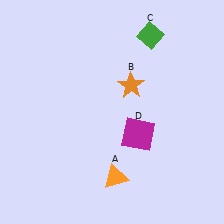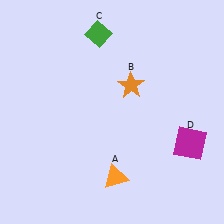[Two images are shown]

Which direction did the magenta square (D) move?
The magenta square (D) moved right.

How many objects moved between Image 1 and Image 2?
2 objects moved between the two images.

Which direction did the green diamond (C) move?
The green diamond (C) moved left.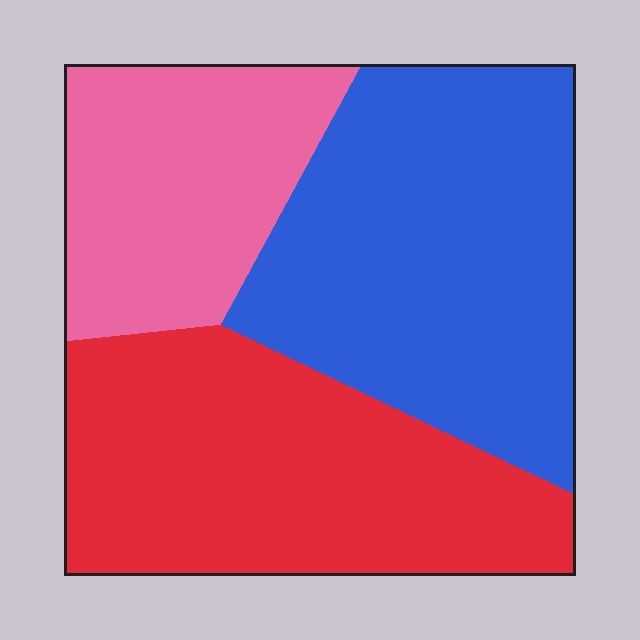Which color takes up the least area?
Pink, at roughly 25%.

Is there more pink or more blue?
Blue.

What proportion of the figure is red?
Red takes up between a third and a half of the figure.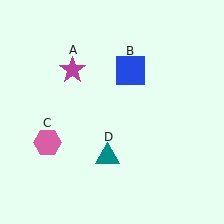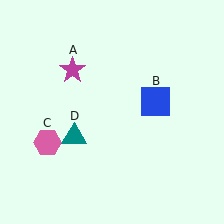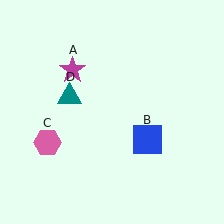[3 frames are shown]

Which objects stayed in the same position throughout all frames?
Magenta star (object A) and pink hexagon (object C) remained stationary.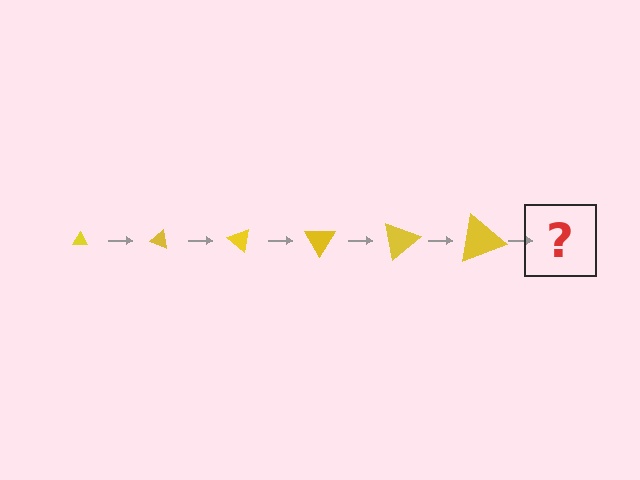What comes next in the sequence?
The next element should be a triangle, larger than the previous one and rotated 120 degrees from the start.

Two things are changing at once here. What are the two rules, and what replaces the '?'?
The two rules are that the triangle grows larger each step and it rotates 20 degrees each step. The '?' should be a triangle, larger than the previous one and rotated 120 degrees from the start.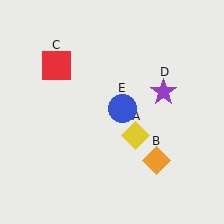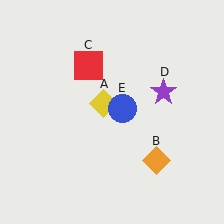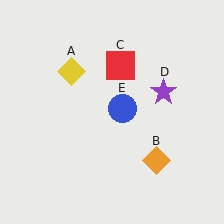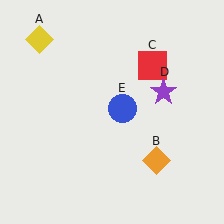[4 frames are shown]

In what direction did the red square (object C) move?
The red square (object C) moved right.